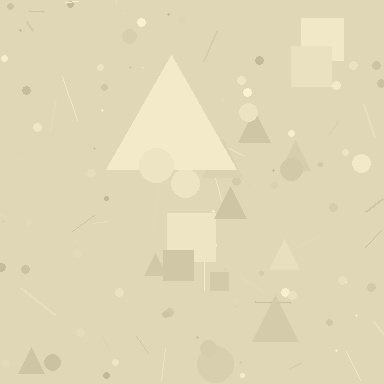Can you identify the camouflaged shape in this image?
The camouflaged shape is a triangle.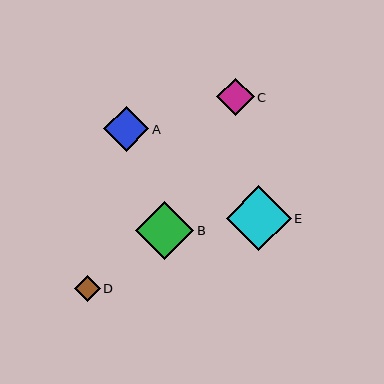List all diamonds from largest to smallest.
From largest to smallest: E, B, A, C, D.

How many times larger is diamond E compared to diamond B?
Diamond E is approximately 1.1 times the size of diamond B.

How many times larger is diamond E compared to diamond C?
Diamond E is approximately 1.7 times the size of diamond C.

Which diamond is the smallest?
Diamond D is the smallest with a size of approximately 25 pixels.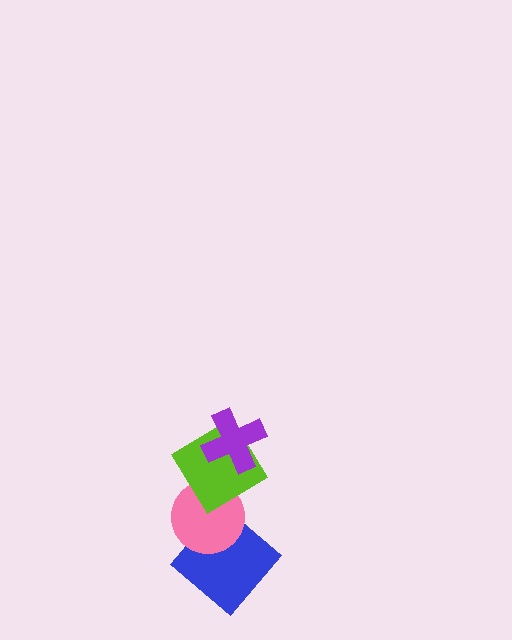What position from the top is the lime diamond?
The lime diamond is 2nd from the top.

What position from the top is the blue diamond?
The blue diamond is 4th from the top.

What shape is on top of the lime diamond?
The purple cross is on top of the lime diamond.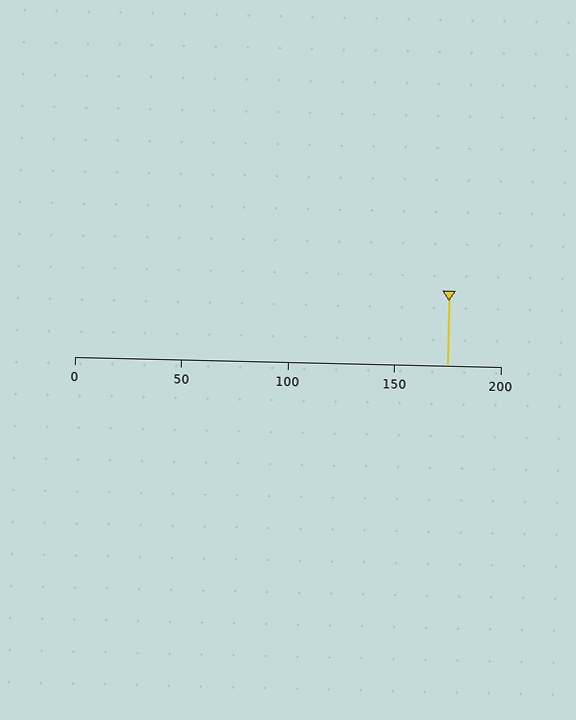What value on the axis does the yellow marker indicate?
The marker indicates approximately 175.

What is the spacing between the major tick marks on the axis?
The major ticks are spaced 50 apart.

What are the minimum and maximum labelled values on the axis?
The axis runs from 0 to 200.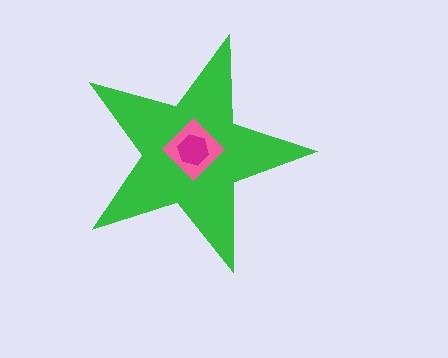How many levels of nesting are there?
3.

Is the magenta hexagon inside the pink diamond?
Yes.